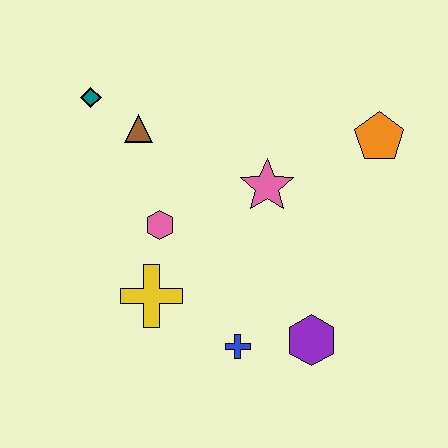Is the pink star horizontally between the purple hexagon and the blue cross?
Yes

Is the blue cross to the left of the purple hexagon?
Yes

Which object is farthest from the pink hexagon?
The orange pentagon is farthest from the pink hexagon.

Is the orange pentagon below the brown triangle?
Yes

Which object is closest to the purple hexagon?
The blue cross is closest to the purple hexagon.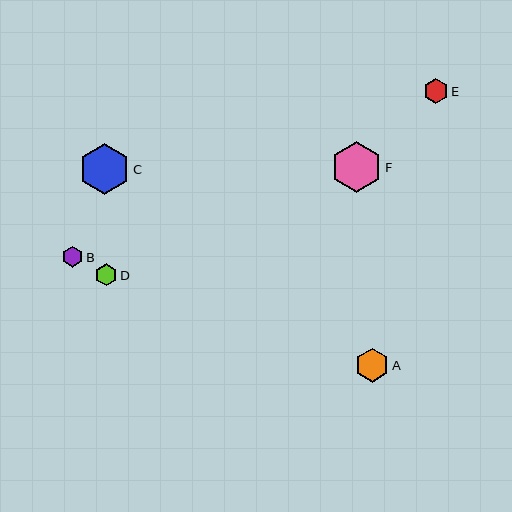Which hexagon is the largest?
Hexagon C is the largest with a size of approximately 51 pixels.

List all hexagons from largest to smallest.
From largest to smallest: C, F, A, E, D, B.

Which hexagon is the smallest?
Hexagon B is the smallest with a size of approximately 21 pixels.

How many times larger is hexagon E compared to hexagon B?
Hexagon E is approximately 1.2 times the size of hexagon B.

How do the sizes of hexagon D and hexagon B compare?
Hexagon D and hexagon B are approximately the same size.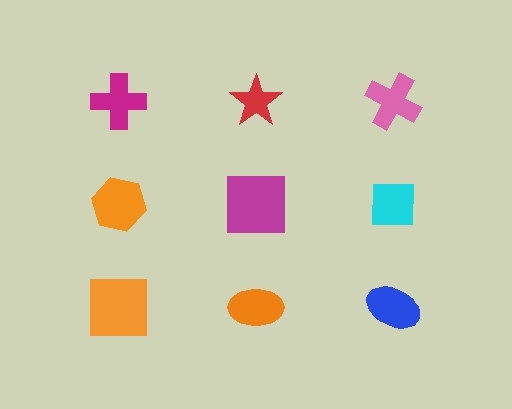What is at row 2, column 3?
A cyan square.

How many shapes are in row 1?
3 shapes.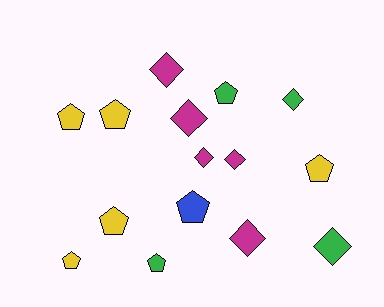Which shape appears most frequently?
Pentagon, with 8 objects.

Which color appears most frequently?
Yellow, with 5 objects.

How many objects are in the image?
There are 15 objects.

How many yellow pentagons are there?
There are 5 yellow pentagons.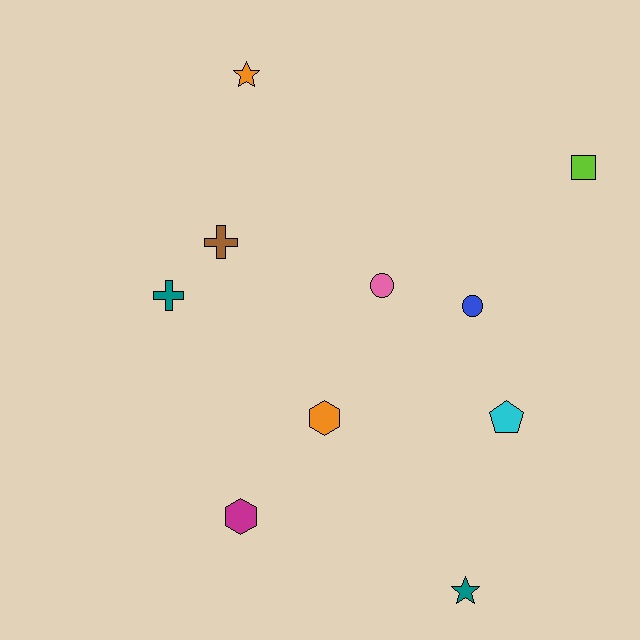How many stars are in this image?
There are 2 stars.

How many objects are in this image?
There are 10 objects.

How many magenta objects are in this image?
There is 1 magenta object.